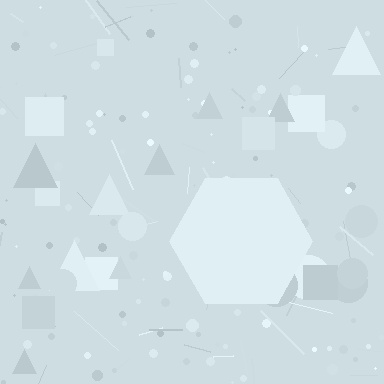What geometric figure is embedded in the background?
A hexagon is embedded in the background.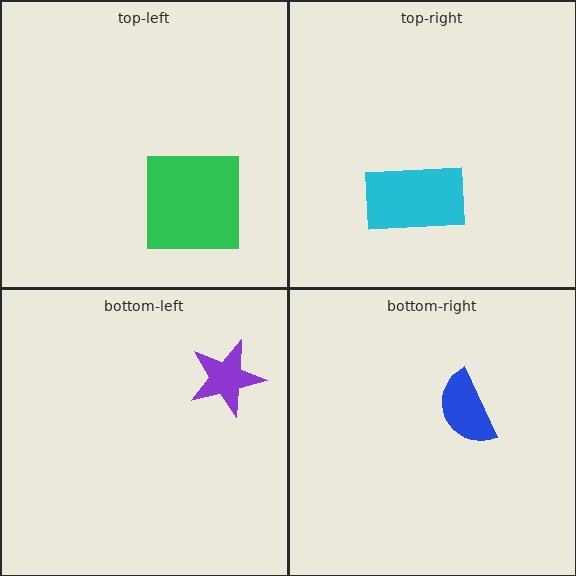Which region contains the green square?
The top-left region.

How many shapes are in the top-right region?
1.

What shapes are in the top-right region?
The cyan rectangle.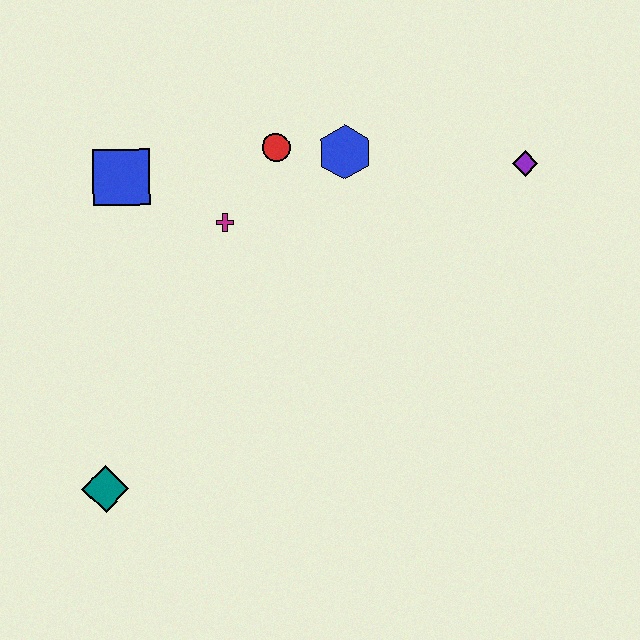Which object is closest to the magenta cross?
The red circle is closest to the magenta cross.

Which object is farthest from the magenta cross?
The purple diamond is farthest from the magenta cross.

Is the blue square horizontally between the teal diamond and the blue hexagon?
Yes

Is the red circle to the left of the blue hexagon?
Yes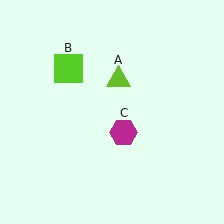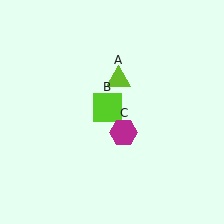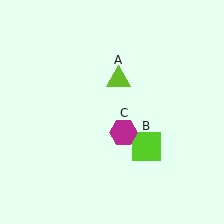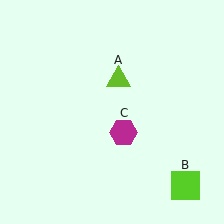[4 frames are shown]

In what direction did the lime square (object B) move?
The lime square (object B) moved down and to the right.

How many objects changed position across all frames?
1 object changed position: lime square (object B).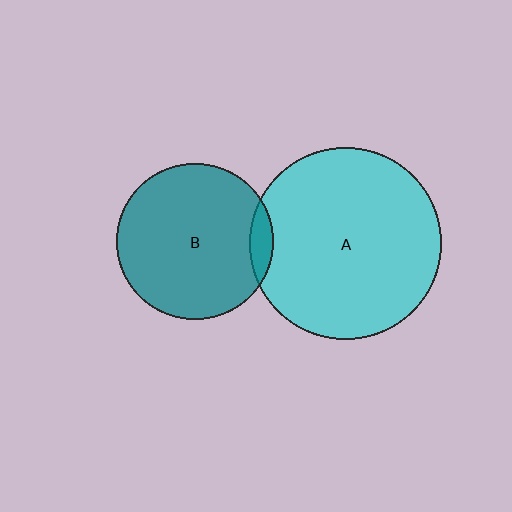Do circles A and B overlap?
Yes.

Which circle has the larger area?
Circle A (cyan).